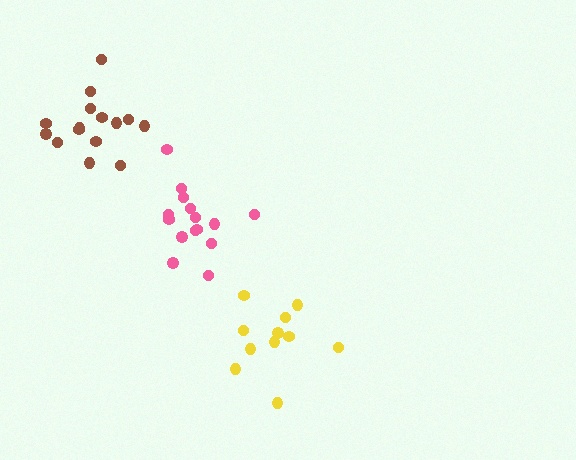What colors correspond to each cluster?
The clusters are colored: yellow, pink, brown.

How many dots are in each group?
Group 1: 11 dots, Group 2: 15 dots, Group 3: 15 dots (41 total).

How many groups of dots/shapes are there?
There are 3 groups.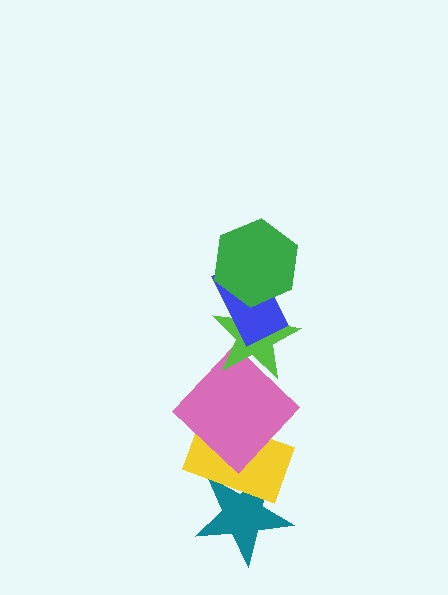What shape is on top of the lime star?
The blue rectangle is on top of the lime star.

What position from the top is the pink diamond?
The pink diamond is 4th from the top.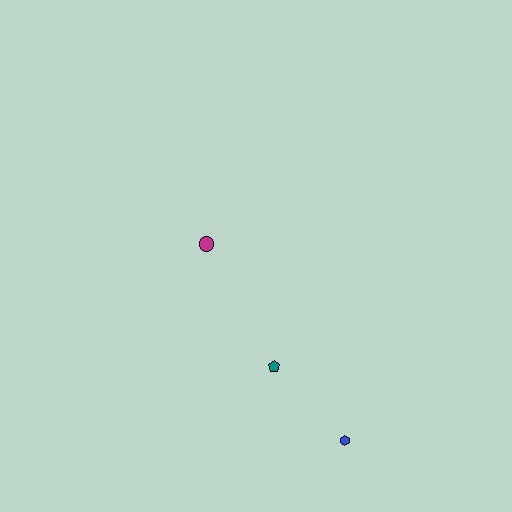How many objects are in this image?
There are 3 objects.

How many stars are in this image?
There are no stars.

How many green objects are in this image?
There are no green objects.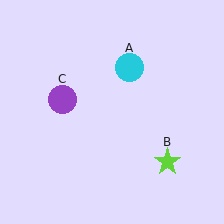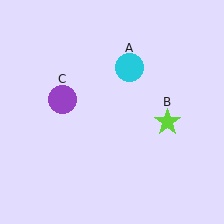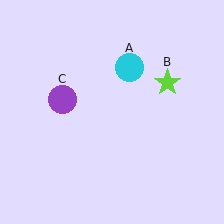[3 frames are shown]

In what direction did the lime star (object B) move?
The lime star (object B) moved up.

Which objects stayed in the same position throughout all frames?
Cyan circle (object A) and purple circle (object C) remained stationary.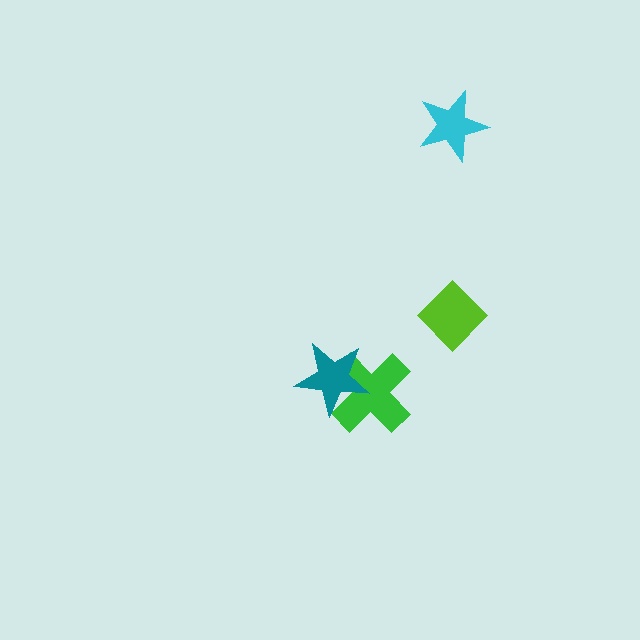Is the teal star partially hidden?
No, no other shape covers it.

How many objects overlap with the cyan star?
0 objects overlap with the cyan star.